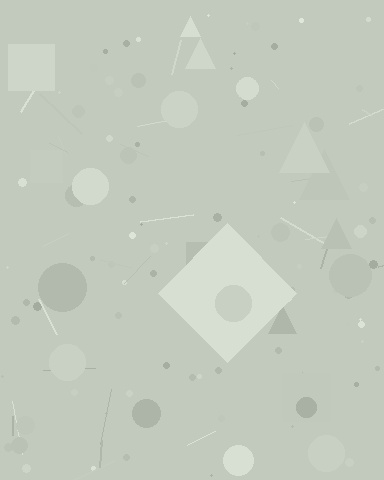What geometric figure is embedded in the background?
A diamond is embedded in the background.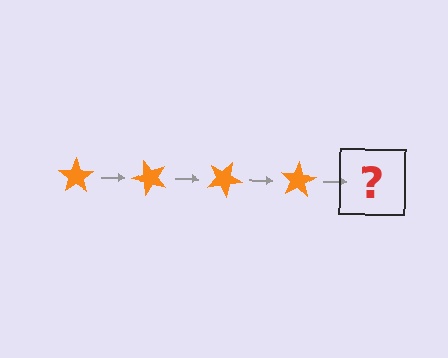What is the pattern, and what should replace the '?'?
The pattern is that the star rotates 50 degrees each step. The '?' should be an orange star rotated 200 degrees.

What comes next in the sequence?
The next element should be an orange star rotated 200 degrees.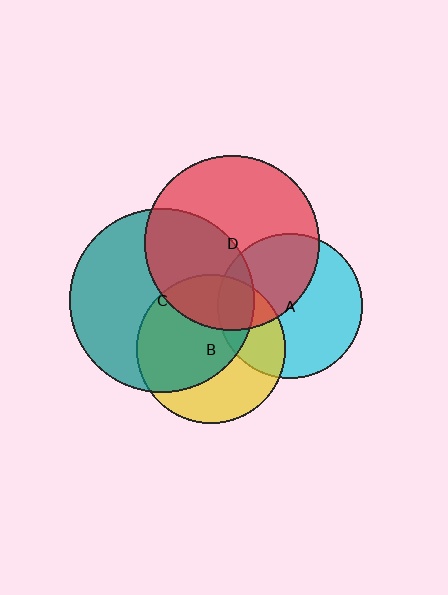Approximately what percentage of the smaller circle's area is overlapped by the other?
Approximately 15%.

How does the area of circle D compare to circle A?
Approximately 1.5 times.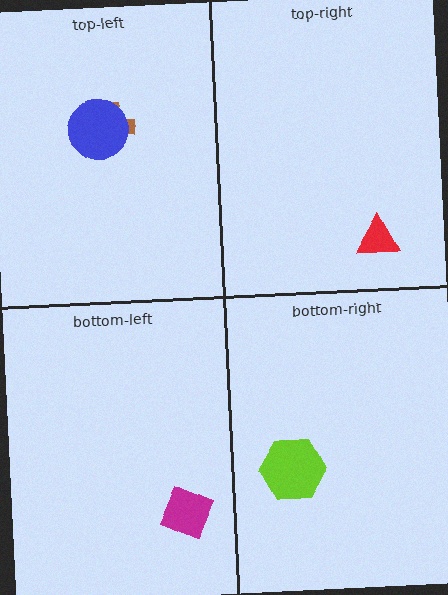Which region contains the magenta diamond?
The bottom-left region.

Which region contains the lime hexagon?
The bottom-right region.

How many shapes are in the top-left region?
2.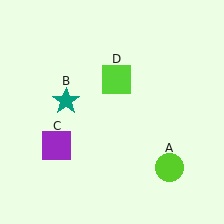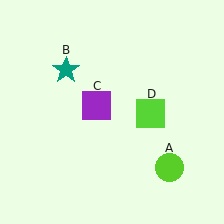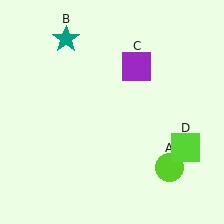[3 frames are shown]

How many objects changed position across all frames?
3 objects changed position: teal star (object B), purple square (object C), lime square (object D).